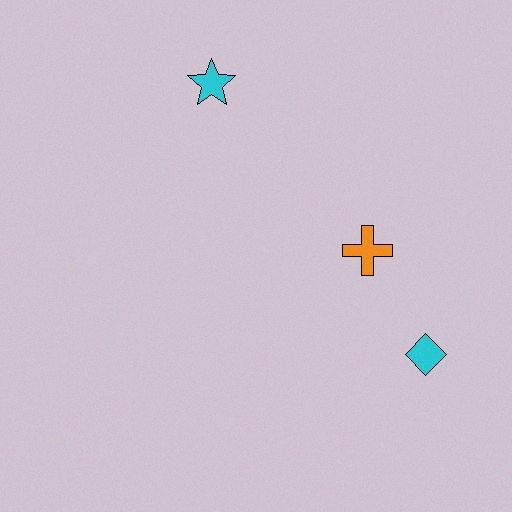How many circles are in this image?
There are no circles.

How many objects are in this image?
There are 3 objects.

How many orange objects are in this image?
There is 1 orange object.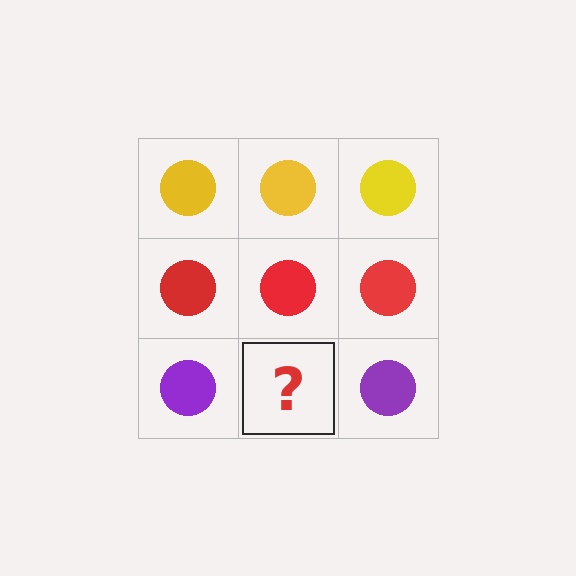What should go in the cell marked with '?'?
The missing cell should contain a purple circle.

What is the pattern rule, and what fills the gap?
The rule is that each row has a consistent color. The gap should be filled with a purple circle.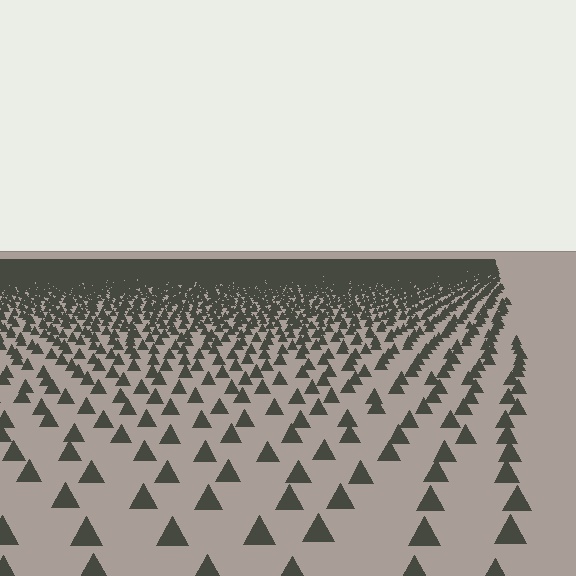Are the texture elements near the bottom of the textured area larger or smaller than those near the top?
Larger. Near the bottom, elements are closer to the viewer and appear at a bigger on-screen size.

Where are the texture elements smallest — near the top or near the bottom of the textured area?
Near the top.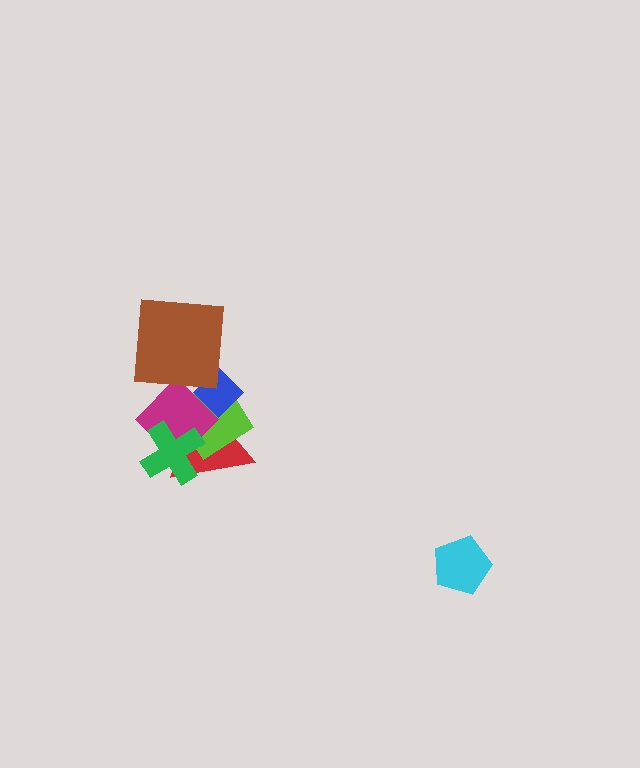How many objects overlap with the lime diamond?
4 objects overlap with the lime diamond.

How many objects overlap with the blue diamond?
3 objects overlap with the blue diamond.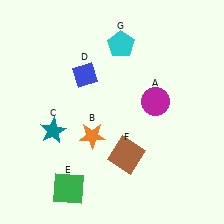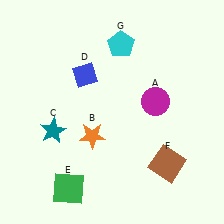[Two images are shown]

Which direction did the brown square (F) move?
The brown square (F) moved right.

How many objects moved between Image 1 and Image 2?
1 object moved between the two images.